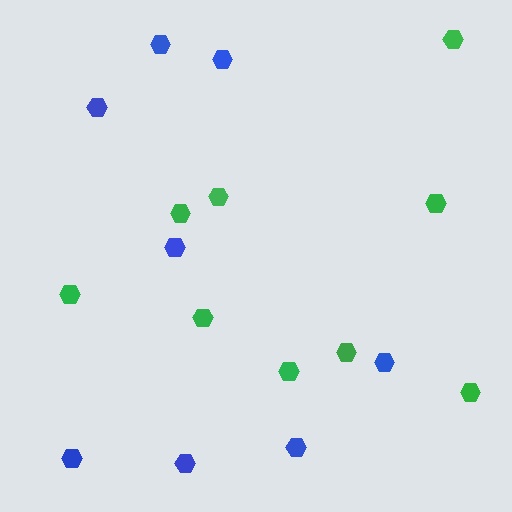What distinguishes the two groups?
There are 2 groups: one group of green hexagons (9) and one group of blue hexagons (8).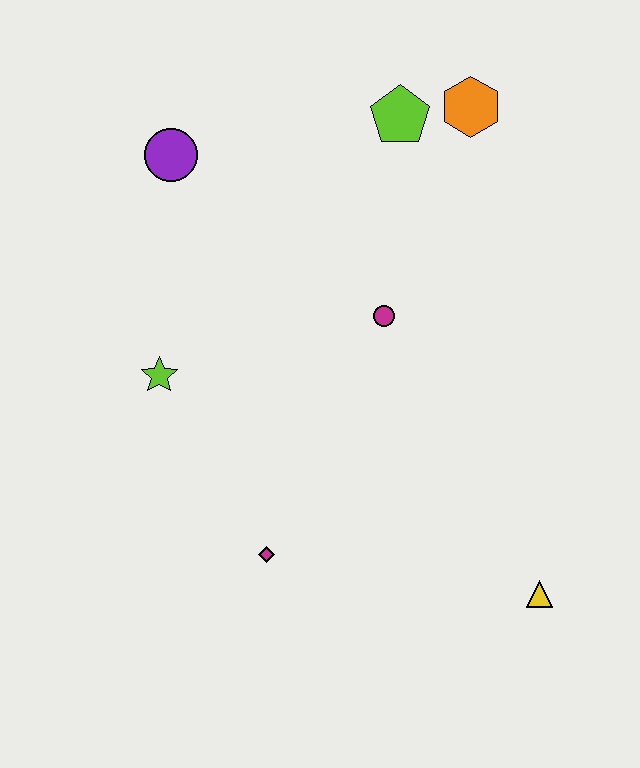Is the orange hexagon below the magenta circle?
No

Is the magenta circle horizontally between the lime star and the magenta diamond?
No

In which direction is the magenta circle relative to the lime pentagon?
The magenta circle is below the lime pentagon.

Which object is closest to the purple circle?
The lime star is closest to the purple circle.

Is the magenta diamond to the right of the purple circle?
Yes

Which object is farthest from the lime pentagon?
The yellow triangle is farthest from the lime pentagon.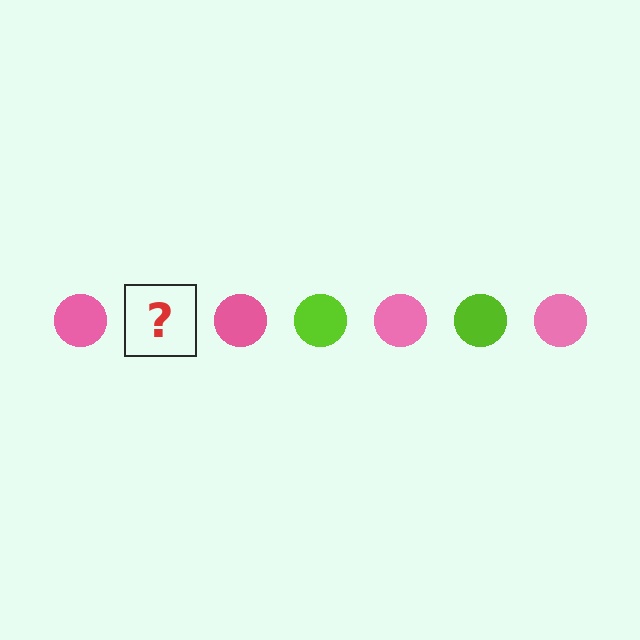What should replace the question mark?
The question mark should be replaced with a lime circle.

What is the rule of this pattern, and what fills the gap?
The rule is that the pattern cycles through pink, lime circles. The gap should be filled with a lime circle.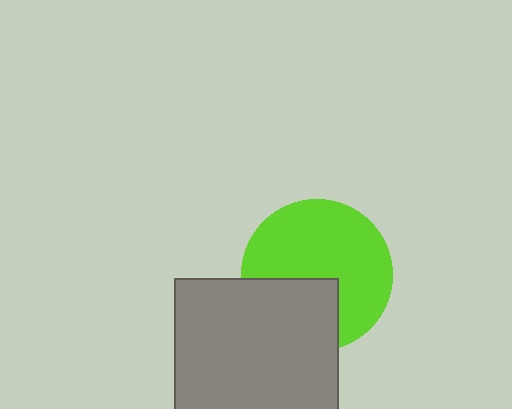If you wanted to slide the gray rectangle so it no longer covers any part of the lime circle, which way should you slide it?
Slide it down — that is the most direct way to separate the two shapes.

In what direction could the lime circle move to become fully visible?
The lime circle could move up. That would shift it out from behind the gray rectangle entirely.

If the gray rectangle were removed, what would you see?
You would see the complete lime circle.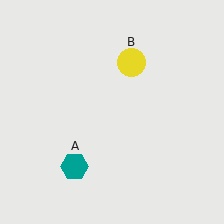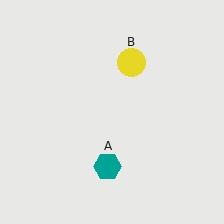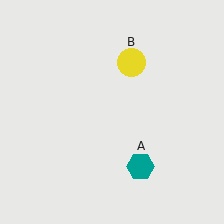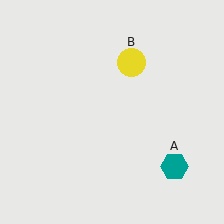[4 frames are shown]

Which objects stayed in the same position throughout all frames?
Yellow circle (object B) remained stationary.